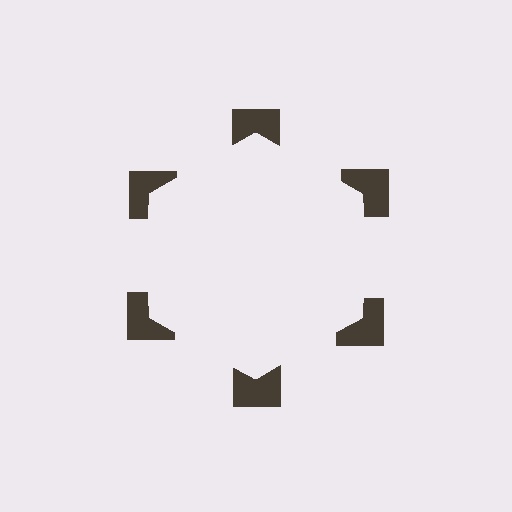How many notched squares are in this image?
There are 6 — one at each vertex of the illusory hexagon.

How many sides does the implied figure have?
6 sides.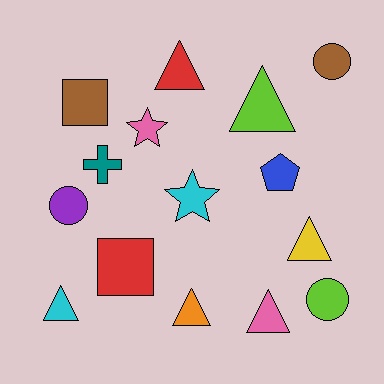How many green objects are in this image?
There are no green objects.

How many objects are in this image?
There are 15 objects.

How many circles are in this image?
There are 3 circles.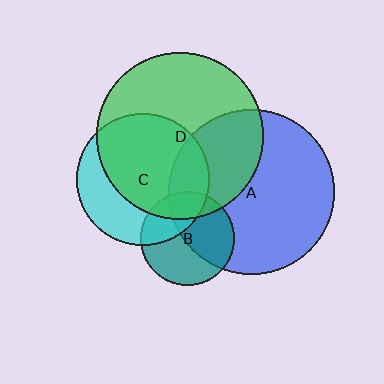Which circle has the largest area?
Circle D (green).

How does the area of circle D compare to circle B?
Approximately 3.2 times.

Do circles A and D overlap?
Yes.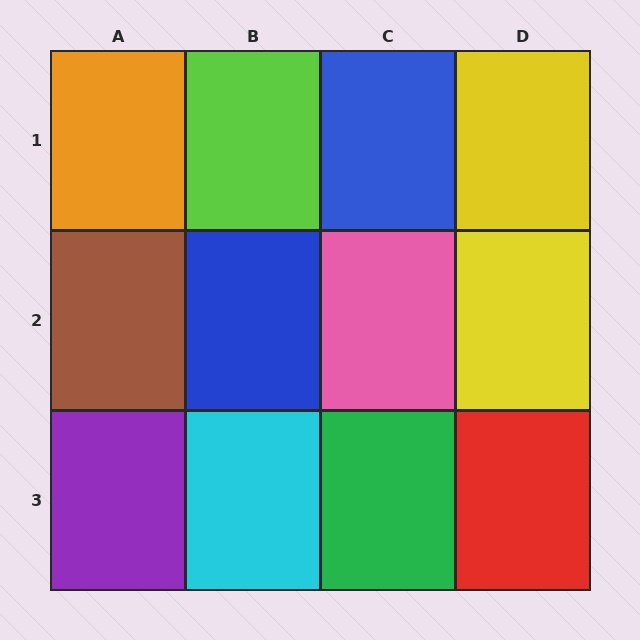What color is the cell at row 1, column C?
Blue.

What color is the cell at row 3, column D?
Red.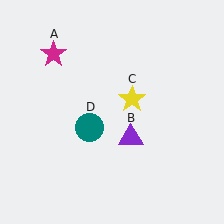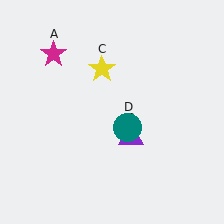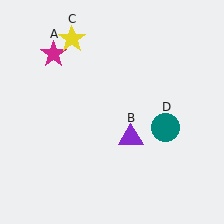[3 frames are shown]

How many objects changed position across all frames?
2 objects changed position: yellow star (object C), teal circle (object D).